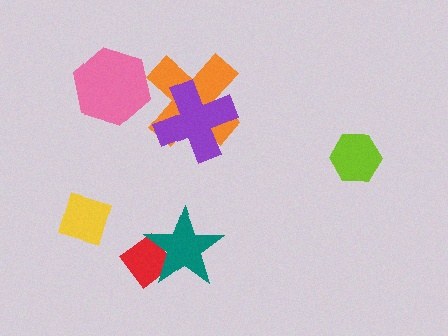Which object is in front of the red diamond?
The teal star is in front of the red diamond.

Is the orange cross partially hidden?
Yes, it is partially covered by another shape.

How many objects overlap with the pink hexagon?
0 objects overlap with the pink hexagon.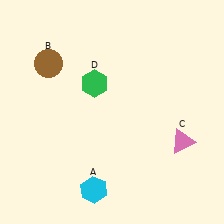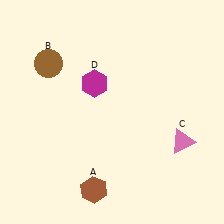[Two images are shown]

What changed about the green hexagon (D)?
In Image 1, D is green. In Image 2, it changed to magenta.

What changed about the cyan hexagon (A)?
In Image 1, A is cyan. In Image 2, it changed to brown.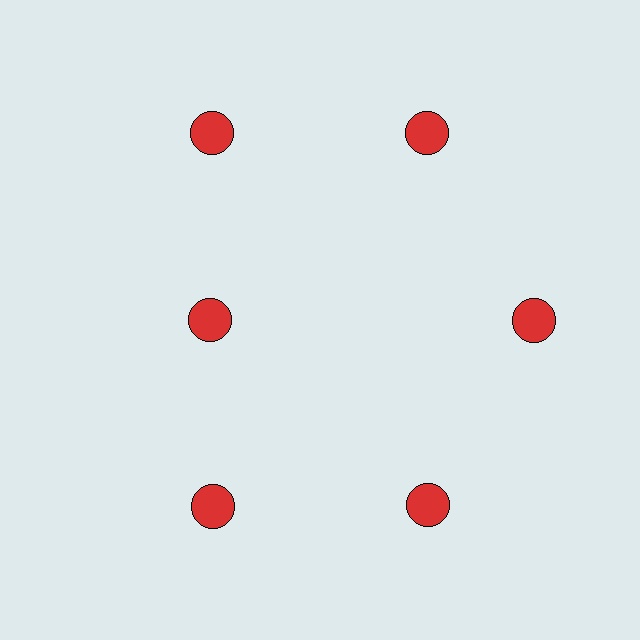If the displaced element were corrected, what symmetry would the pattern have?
It would have 6-fold rotational symmetry — the pattern would map onto itself every 60 degrees.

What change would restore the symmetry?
The symmetry would be restored by moving it outward, back onto the ring so that all 6 circles sit at equal angles and equal distance from the center.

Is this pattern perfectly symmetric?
No. The 6 red circles are arranged in a ring, but one element near the 9 o'clock position is pulled inward toward the center, breaking the 6-fold rotational symmetry.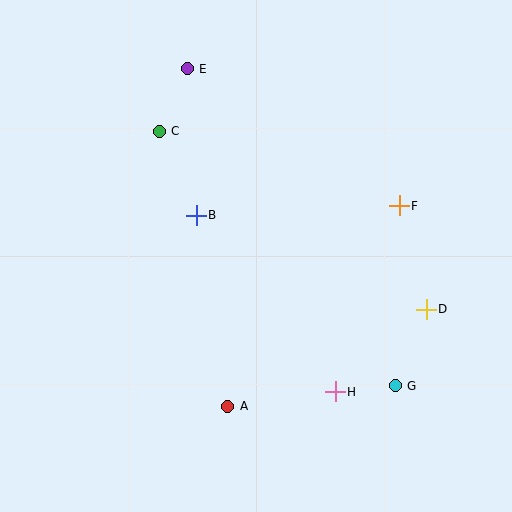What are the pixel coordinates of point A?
Point A is at (228, 406).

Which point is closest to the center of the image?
Point B at (196, 215) is closest to the center.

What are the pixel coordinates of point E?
Point E is at (187, 69).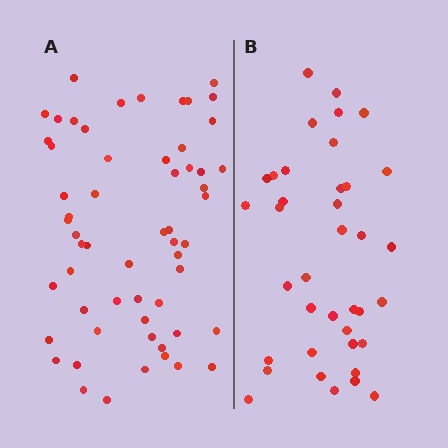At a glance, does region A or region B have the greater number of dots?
Region A (the left region) has more dots.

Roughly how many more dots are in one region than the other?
Region A has approximately 20 more dots than region B.